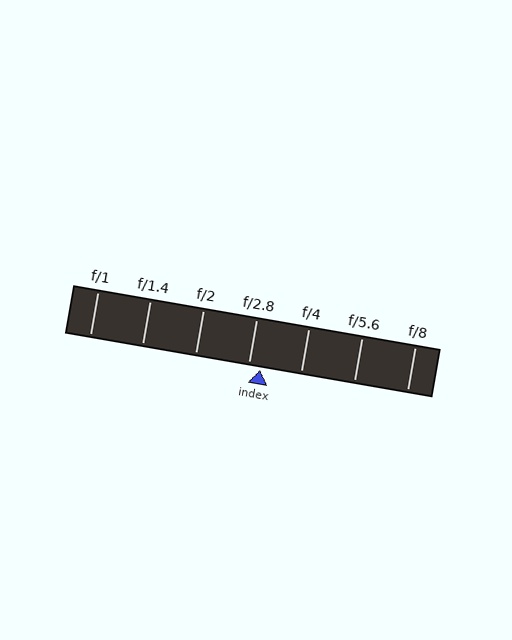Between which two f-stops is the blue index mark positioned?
The index mark is between f/2.8 and f/4.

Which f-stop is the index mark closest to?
The index mark is closest to f/2.8.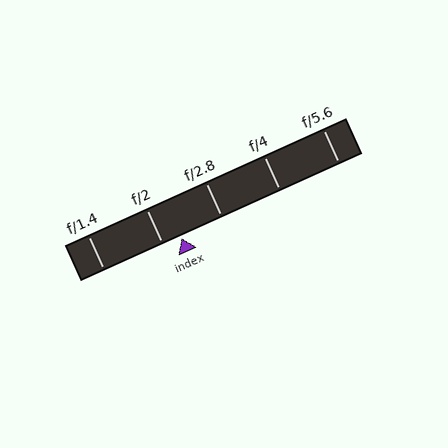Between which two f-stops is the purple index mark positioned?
The index mark is between f/2 and f/2.8.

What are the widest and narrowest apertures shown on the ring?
The widest aperture shown is f/1.4 and the narrowest is f/5.6.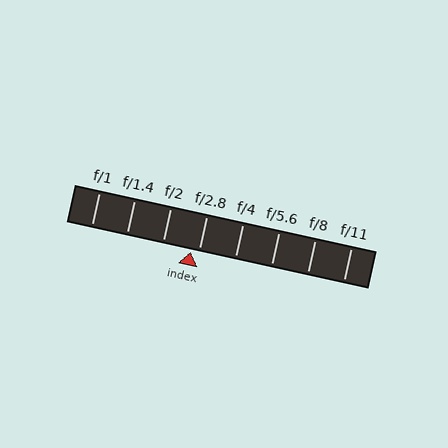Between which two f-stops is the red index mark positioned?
The index mark is between f/2 and f/2.8.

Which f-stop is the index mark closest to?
The index mark is closest to f/2.8.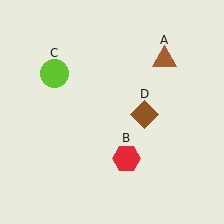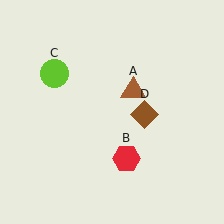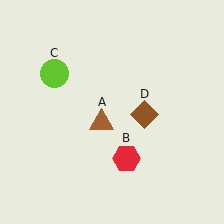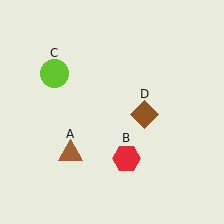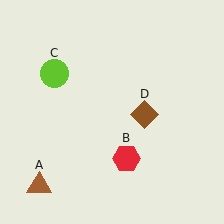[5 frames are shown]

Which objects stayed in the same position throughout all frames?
Red hexagon (object B) and lime circle (object C) and brown diamond (object D) remained stationary.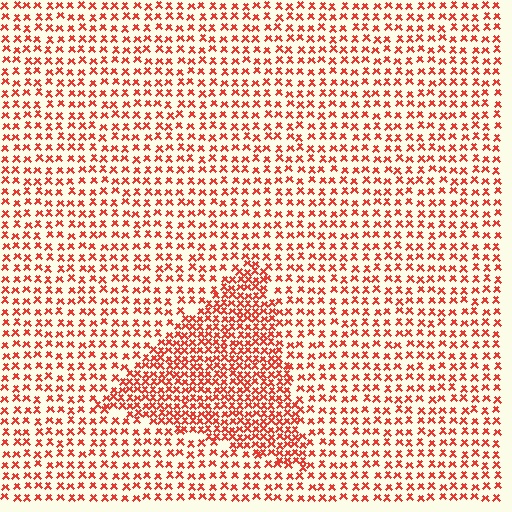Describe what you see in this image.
The image contains small red elements arranged at two different densities. A triangle-shaped region is visible where the elements are more densely packed than the surrounding area.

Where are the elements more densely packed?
The elements are more densely packed inside the triangle boundary.